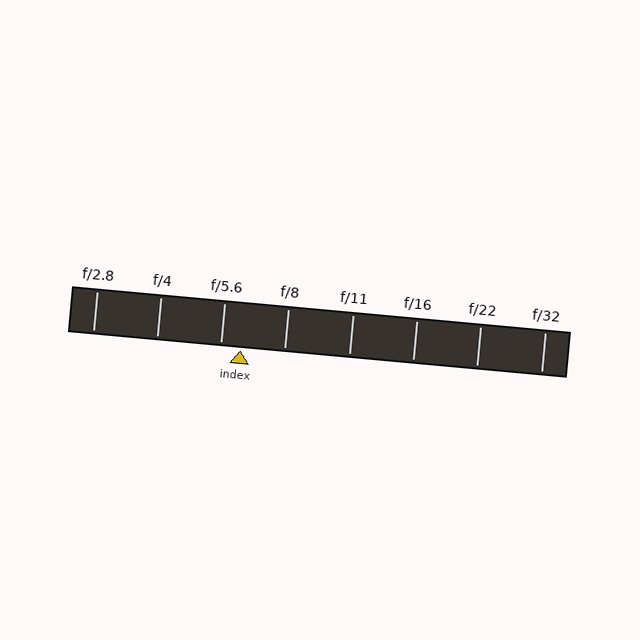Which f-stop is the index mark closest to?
The index mark is closest to f/5.6.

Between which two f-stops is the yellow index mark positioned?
The index mark is between f/5.6 and f/8.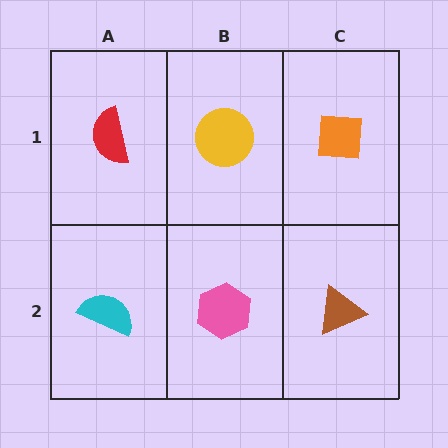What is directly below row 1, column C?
A brown triangle.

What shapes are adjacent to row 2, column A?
A red semicircle (row 1, column A), a pink hexagon (row 2, column B).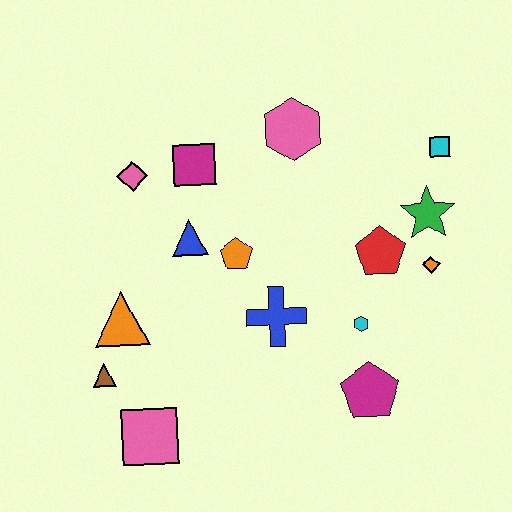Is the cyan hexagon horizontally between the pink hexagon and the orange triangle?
No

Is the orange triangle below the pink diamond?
Yes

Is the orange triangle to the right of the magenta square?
No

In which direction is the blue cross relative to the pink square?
The blue cross is to the right of the pink square.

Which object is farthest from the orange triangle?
The cyan square is farthest from the orange triangle.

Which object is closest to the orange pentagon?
The blue triangle is closest to the orange pentagon.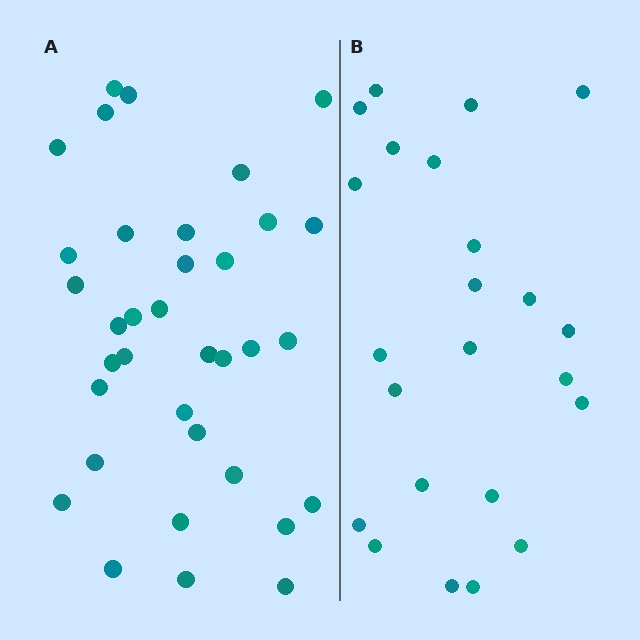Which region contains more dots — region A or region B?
Region A (the left region) has more dots.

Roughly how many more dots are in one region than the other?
Region A has roughly 12 or so more dots than region B.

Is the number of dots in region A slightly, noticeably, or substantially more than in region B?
Region A has substantially more. The ratio is roughly 1.5 to 1.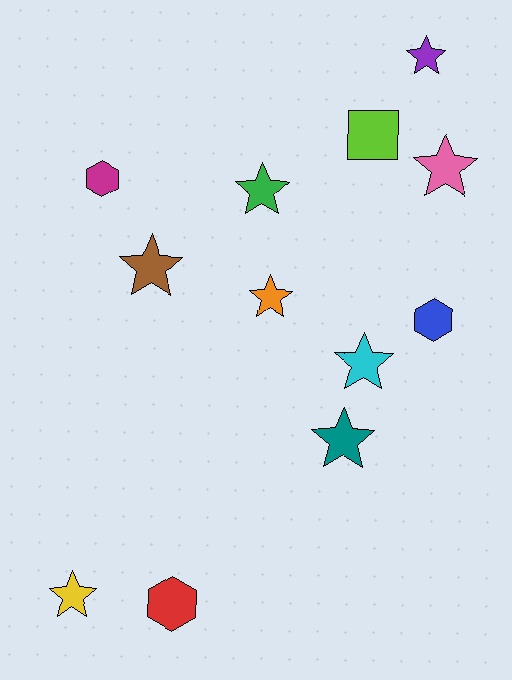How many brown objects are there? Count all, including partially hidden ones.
There is 1 brown object.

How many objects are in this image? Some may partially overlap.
There are 12 objects.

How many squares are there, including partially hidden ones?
There is 1 square.